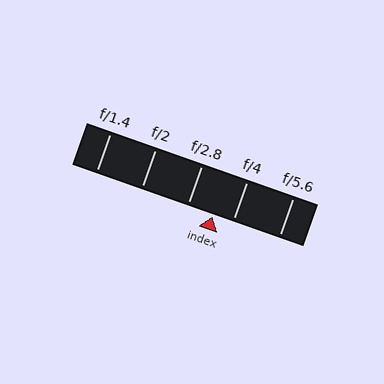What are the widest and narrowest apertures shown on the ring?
The widest aperture shown is f/1.4 and the narrowest is f/5.6.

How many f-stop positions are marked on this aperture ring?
There are 5 f-stop positions marked.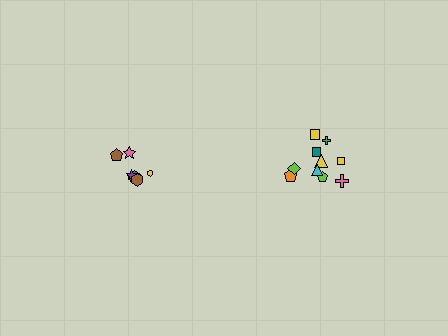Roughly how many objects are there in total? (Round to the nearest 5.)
Roughly 15 objects in total.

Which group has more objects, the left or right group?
The right group.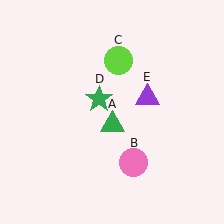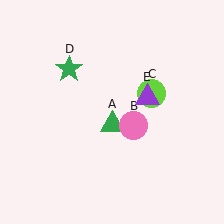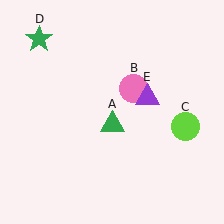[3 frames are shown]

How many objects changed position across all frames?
3 objects changed position: pink circle (object B), lime circle (object C), green star (object D).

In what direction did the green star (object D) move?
The green star (object D) moved up and to the left.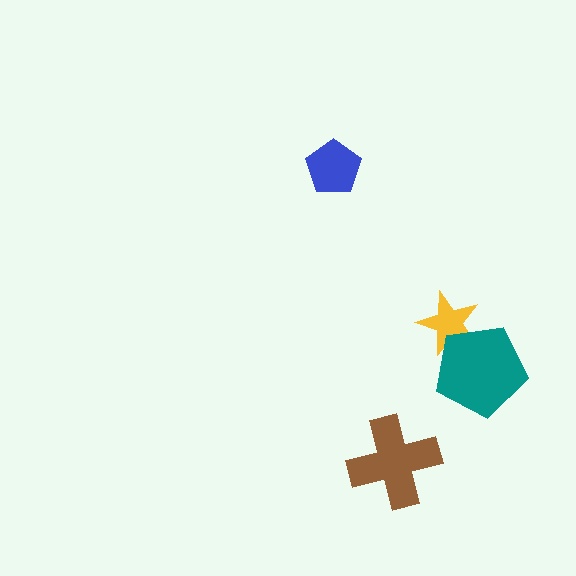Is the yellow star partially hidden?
Yes, it is partially covered by another shape.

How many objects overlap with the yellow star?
1 object overlaps with the yellow star.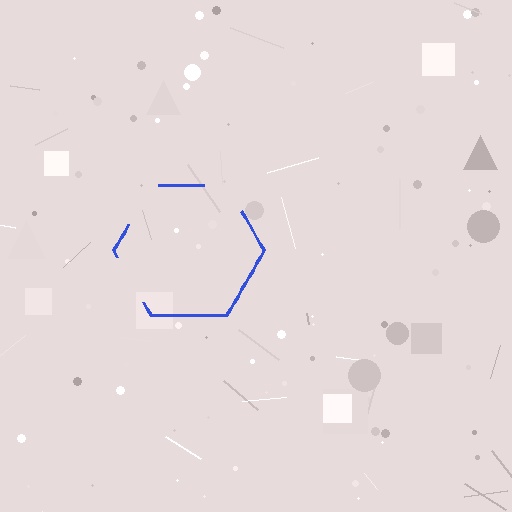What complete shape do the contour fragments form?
The contour fragments form a hexagon.